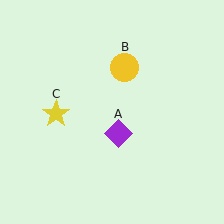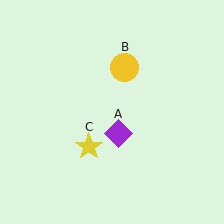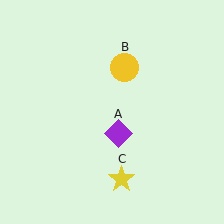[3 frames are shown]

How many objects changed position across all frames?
1 object changed position: yellow star (object C).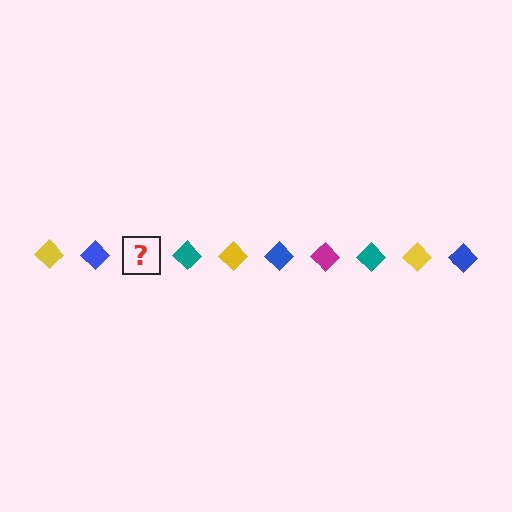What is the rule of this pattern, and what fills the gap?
The rule is that the pattern cycles through yellow, blue, magenta, teal diamonds. The gap should be filled with a magenta diamond.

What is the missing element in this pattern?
The missing element is a magenta diamond.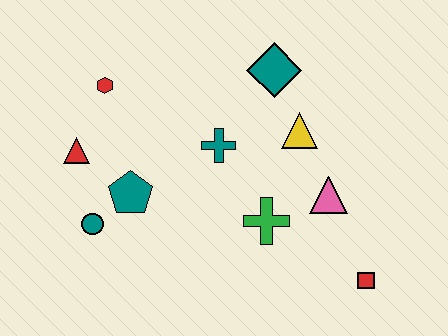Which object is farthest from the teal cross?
The red square is farthest from the teal cross.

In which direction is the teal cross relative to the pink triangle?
The teal cross is to the left of the pink triangle.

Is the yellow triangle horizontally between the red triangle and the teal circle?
No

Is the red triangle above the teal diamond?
No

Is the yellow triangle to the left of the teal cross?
No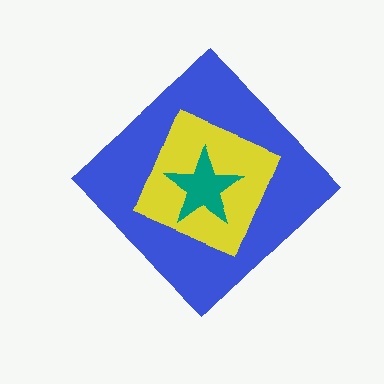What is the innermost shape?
The teal star.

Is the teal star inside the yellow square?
Yes.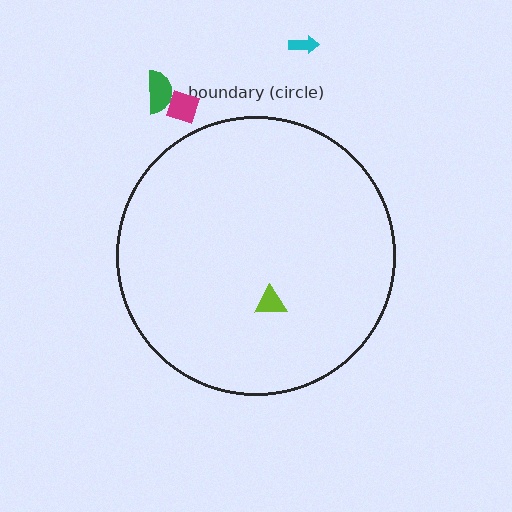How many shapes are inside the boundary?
1 inside, 3 outside.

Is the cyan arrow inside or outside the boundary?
Outside.